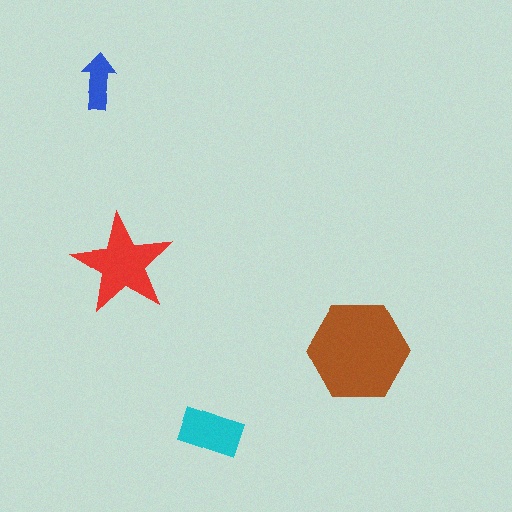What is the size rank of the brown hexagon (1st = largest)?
1st.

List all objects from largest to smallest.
The brown hexagon, the red star, the cyan rectangle, the blue arrow.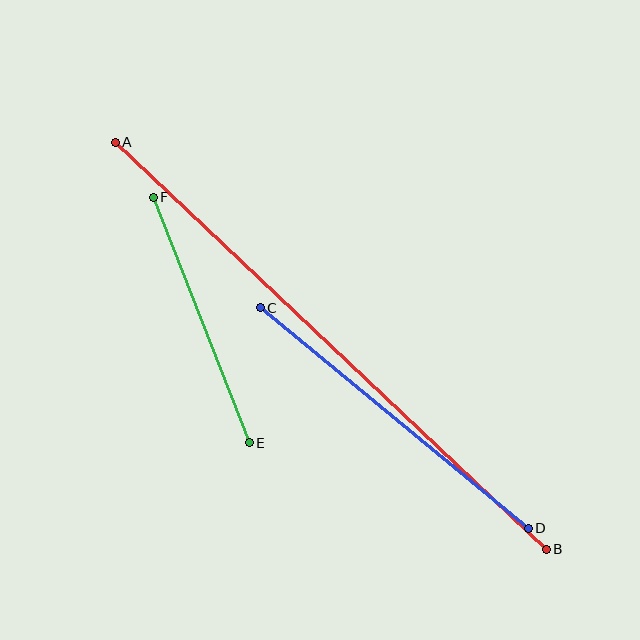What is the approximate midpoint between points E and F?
The midpoint is at approximately (201, 320) pixels.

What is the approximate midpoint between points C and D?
The midpoint is at approximately (394, 418) pixels.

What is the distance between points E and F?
The distance is approximately 263 pixels.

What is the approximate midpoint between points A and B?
The midpoint is at approximately (331, 346) pixels.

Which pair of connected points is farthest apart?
Points A and B are farthest apart.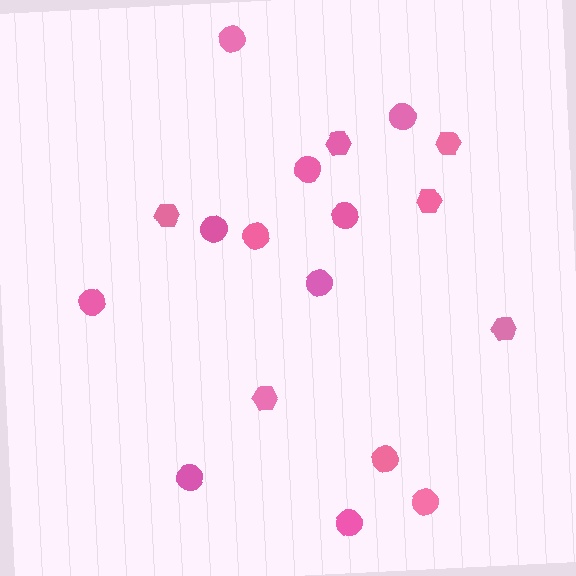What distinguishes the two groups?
There are 2 groups: one group of hexagons (6) and one group of circles (12).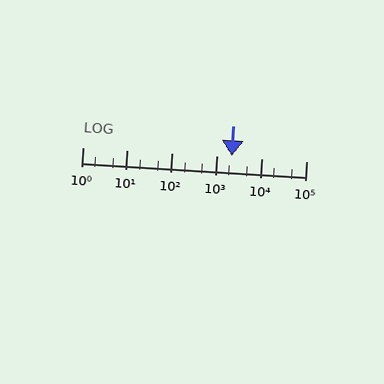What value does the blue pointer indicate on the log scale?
The pointer indicates approximately 2200.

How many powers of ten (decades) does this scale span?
The scale spans 5 decades, from 1 to 100000.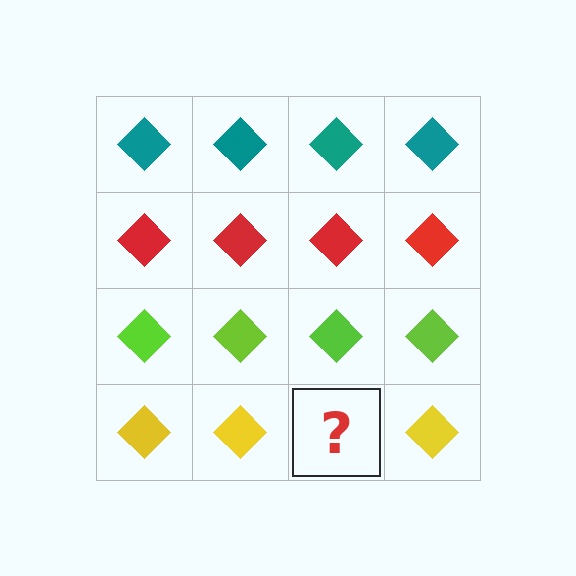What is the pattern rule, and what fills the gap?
The rule is that each row has a consistent color. The gap should be filled with a yellow diamond.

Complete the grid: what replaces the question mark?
The question mark should be replaced with a yellow diamond.